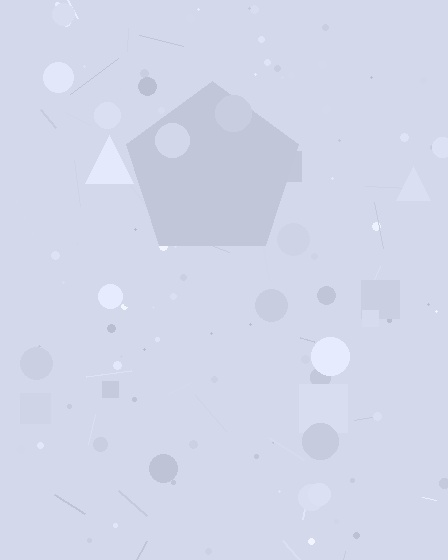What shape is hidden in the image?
A pentagon is hidden in the image.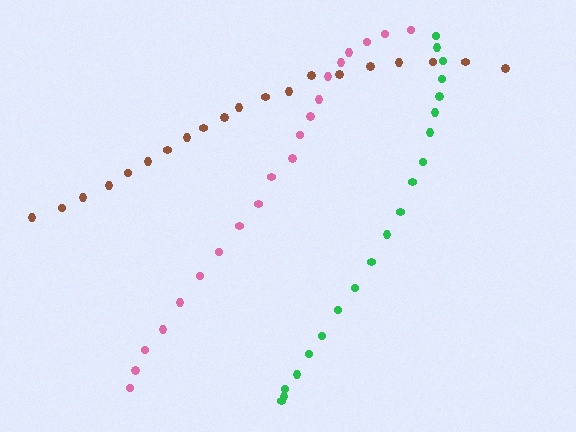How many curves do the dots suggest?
There are 3 distinct paths.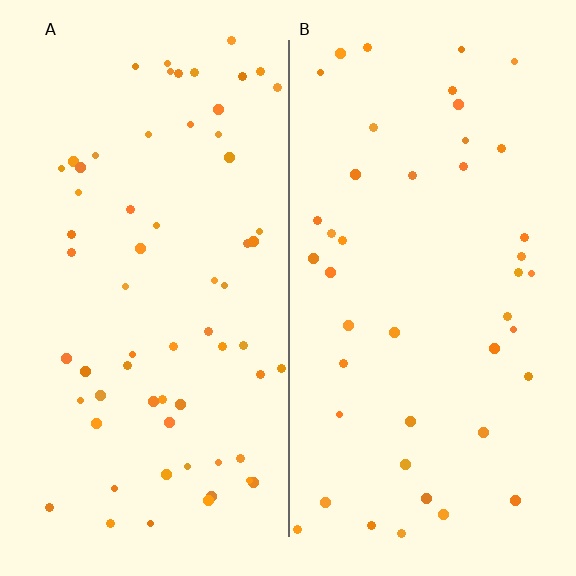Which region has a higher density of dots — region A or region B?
A (the left).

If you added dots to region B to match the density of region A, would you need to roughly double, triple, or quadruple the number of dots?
Approximately double.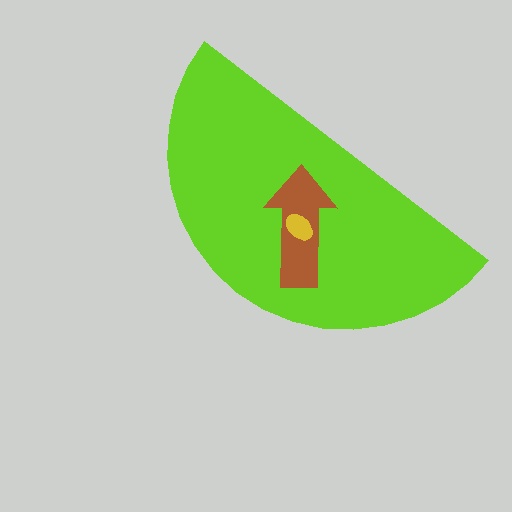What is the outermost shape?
The lime semicircle.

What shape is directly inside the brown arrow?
The yellow ellipse.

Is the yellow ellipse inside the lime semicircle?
Yes.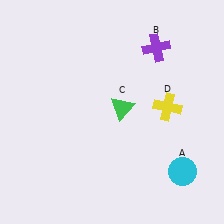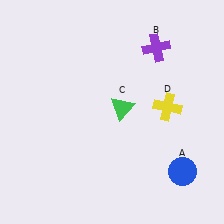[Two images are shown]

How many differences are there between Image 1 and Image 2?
There is 1 difference between the two images.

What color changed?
The circle (A) changed from cyan in Image 1 to blue in Image 2.